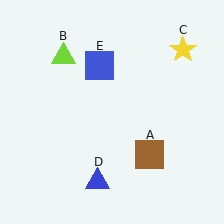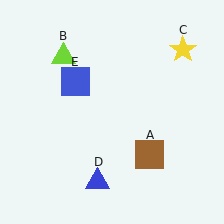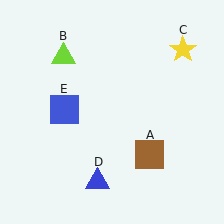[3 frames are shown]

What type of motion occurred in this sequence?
The blue square (object E) rotated counterclockwise around the center of the scene.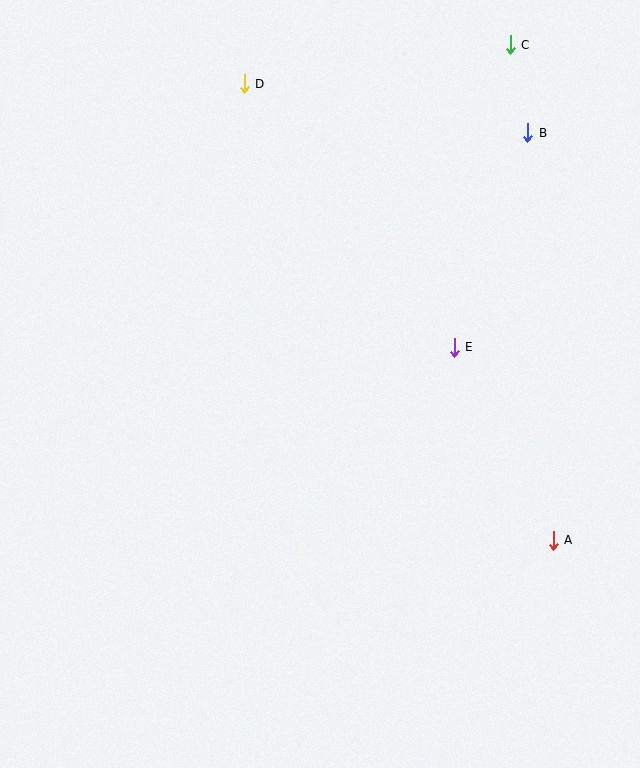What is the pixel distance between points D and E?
The distance between D and E is 337 pixels.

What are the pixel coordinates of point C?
Point C is at (510, 45).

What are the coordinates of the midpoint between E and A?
The midpoint between E and A is at (504, 444).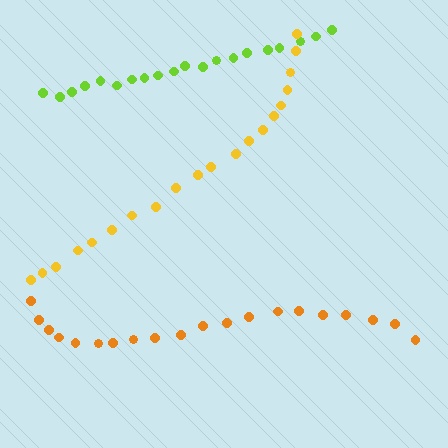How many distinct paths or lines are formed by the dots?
There are 3 distinct paths.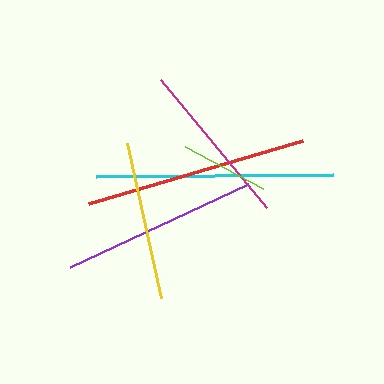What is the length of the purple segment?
The purple segment is approximately 196 pixels long.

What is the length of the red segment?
The red segment is approximately 222 pixels long.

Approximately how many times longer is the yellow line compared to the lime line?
The yellow line is approximately 1.8 times the length of the lime line.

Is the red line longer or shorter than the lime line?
The red line is longer than the lime line.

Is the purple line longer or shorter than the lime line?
The purple line is longer than the lime line.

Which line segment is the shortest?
The lime line is the shortest at approximately 89 pixels.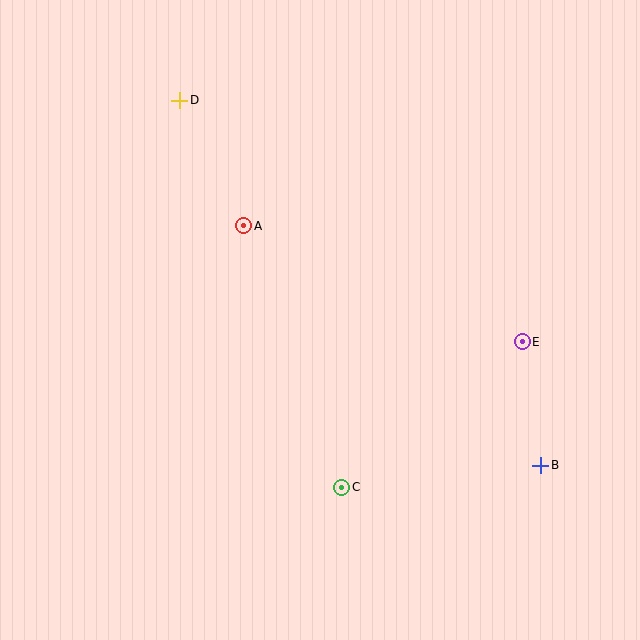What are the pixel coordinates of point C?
Point C is at (342, 487).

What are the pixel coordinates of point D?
Point D is at (180, 100).